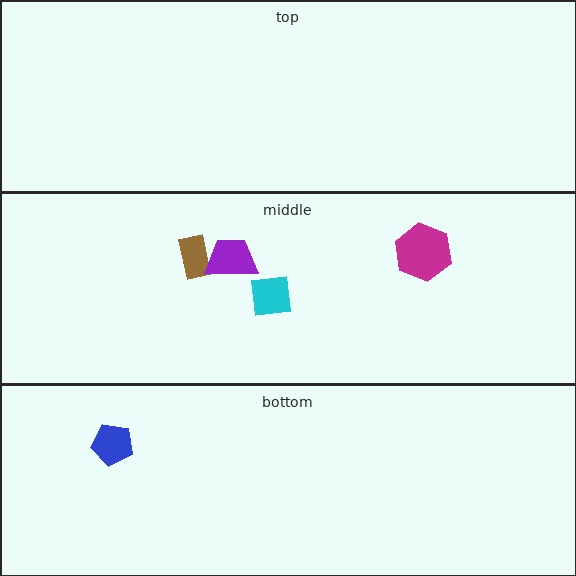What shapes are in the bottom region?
The blue pentagon.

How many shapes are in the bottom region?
1.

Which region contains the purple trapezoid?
The middle region.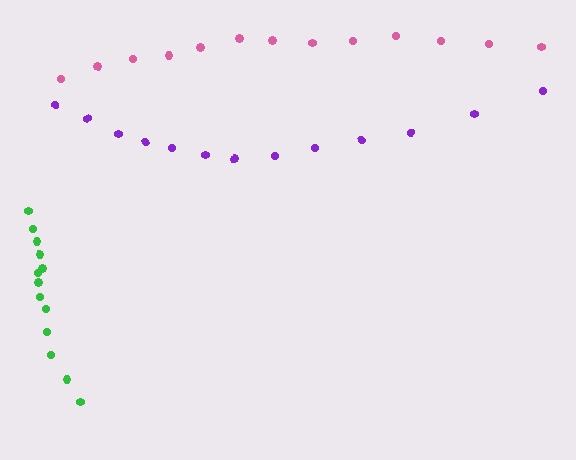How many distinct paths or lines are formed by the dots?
There are 3 distinct paths.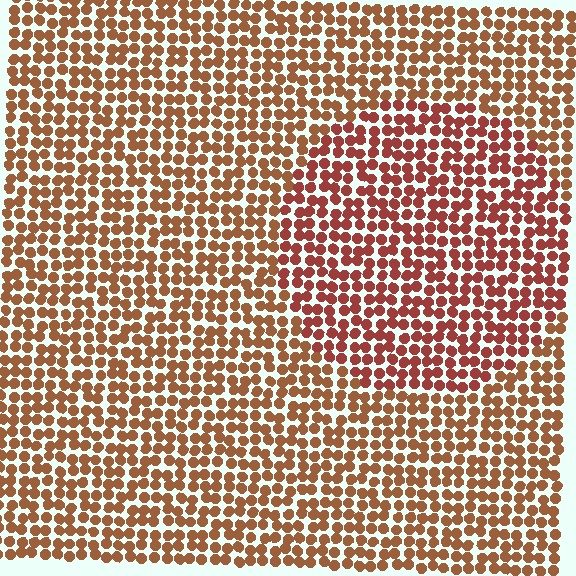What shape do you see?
I see a circle.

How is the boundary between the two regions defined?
The boundary is defined purely by a slight shift in hue (about 21 degrees). Spacing, size, and orientation are identical on both sides.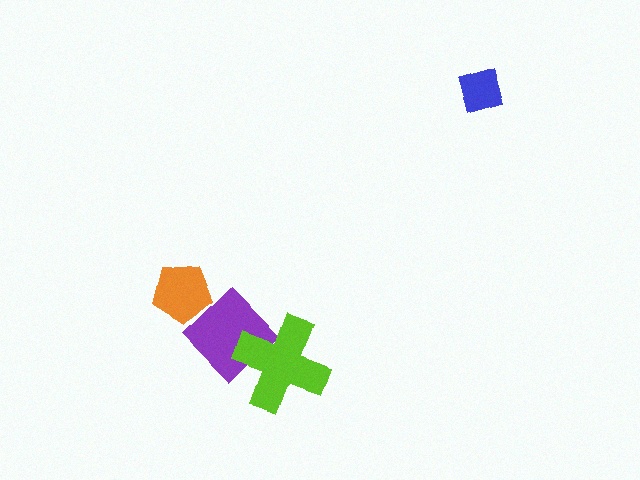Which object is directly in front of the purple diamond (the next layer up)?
The orange pentagon is directly in front of the purple diamond.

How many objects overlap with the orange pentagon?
1 object overlaps with the orange pentagon.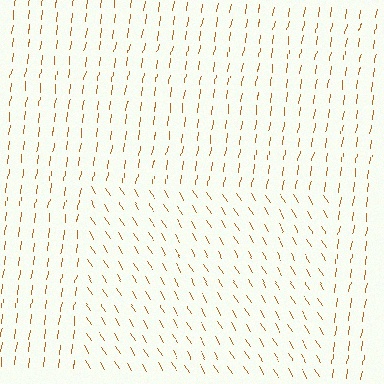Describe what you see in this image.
The image is filled with small brown line segments. A rectangle region in the image has lines oriented differently from the surrounding lines, creating a visible texture boundary.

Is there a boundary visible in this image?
Yes, there is a texture boundary formed by a change in line orientation.